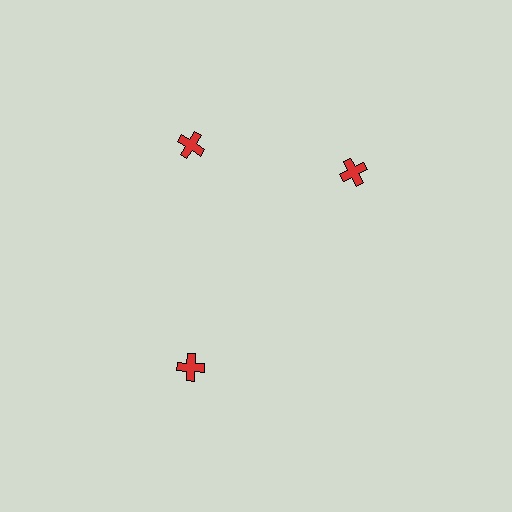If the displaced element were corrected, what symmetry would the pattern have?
It would have 3-fold rotational symmetry — the pattern would map onto itself every 120 degrees.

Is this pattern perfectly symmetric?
No. The 3 red crosses are arranged in a ring, but one element near the 3 o'clock position is rotated out of alignment along the ring, breaking the 3-fold rotational symmetry.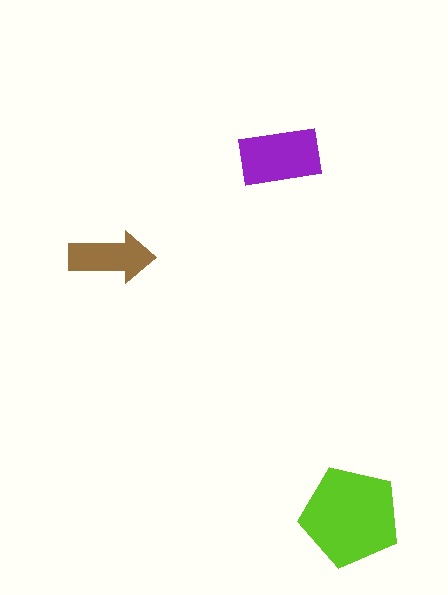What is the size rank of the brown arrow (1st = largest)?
3rd.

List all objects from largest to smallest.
The lime pentagon, the purple rectangle, the brown arrow.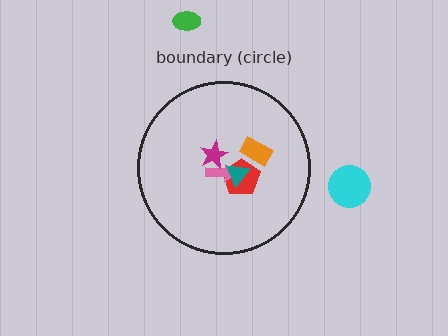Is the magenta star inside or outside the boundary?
Inside.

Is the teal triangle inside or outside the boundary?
Inside.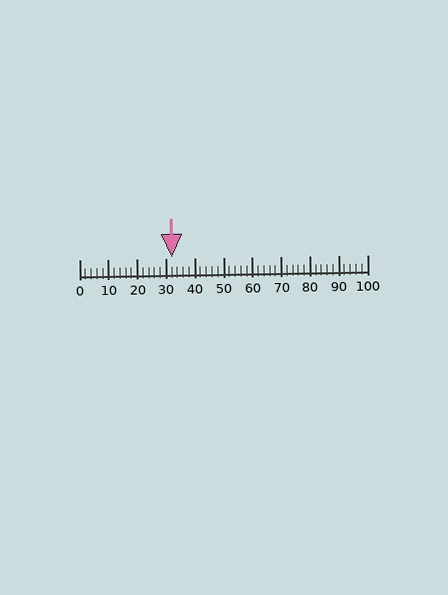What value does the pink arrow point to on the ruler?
The pink arrow points to approximately 32.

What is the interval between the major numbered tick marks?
The major tick marks are spaced 10 units apart.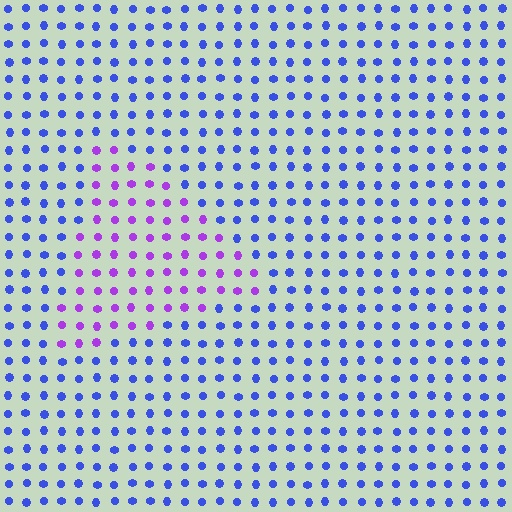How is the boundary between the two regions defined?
The boundary is defined purely by a slight shift in hue (about 49 degrees). Spacing, size, and orientation are identical on both sides.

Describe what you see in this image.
The image is filled with small blue elements in a uniform arrangement. A triangle-shaped region is visible where the elements are tinted to a slightly different hue, forming a subtle color boundary.